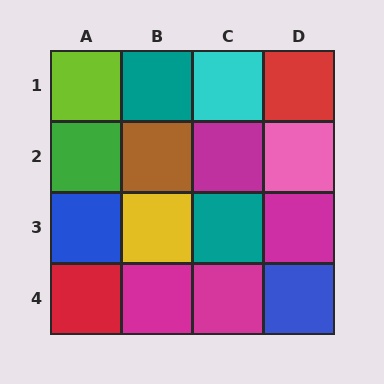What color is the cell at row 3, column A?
Blue.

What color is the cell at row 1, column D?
Red.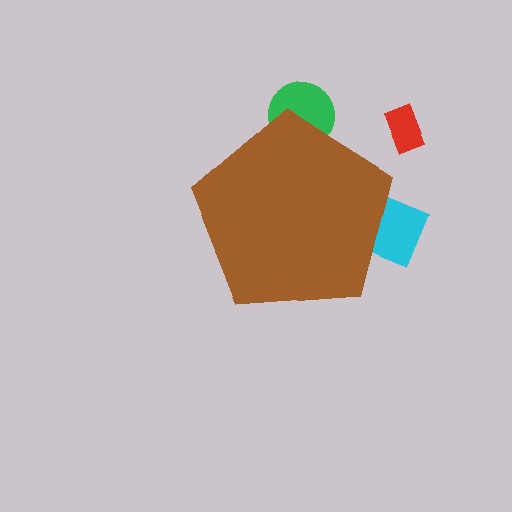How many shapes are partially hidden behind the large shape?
2 shapes are partially hidden.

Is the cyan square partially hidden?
Yes, the cyan square is partially hidden behind the brown pentagon.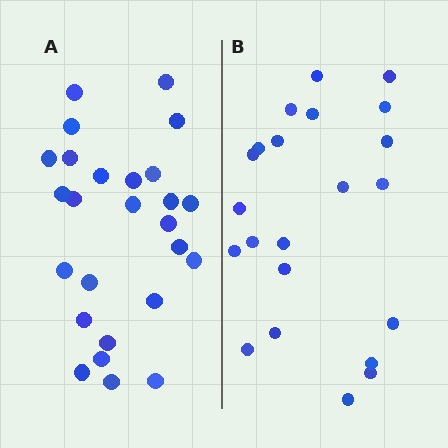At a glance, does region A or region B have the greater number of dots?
Region A (the left region) has more dots.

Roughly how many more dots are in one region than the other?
Region A has about 4 more dots than region B.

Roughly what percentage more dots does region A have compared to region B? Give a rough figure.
About 20% more.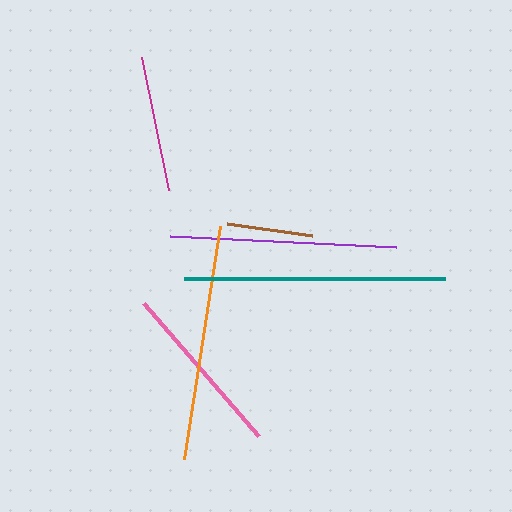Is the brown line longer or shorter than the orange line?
The orange line is longer than the brown line.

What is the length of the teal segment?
The teal segment is approximately 261 pixels long.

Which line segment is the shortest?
The brown line is the shortest at approximately 86 pixels.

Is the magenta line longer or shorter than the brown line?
The magenta line is longer than the brown line.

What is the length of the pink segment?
The pink segment is approximately 176 pixels long.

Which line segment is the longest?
The teal line is the longest at approximately 261 pixels.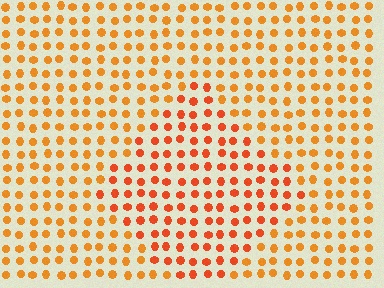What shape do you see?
I see a diamond.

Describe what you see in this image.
The image is filled with small orange elements in a uniform arrangement. A diamond-shaped region is visible where the elements are tinted to a slightly different hue, forming a subtle color boundary.